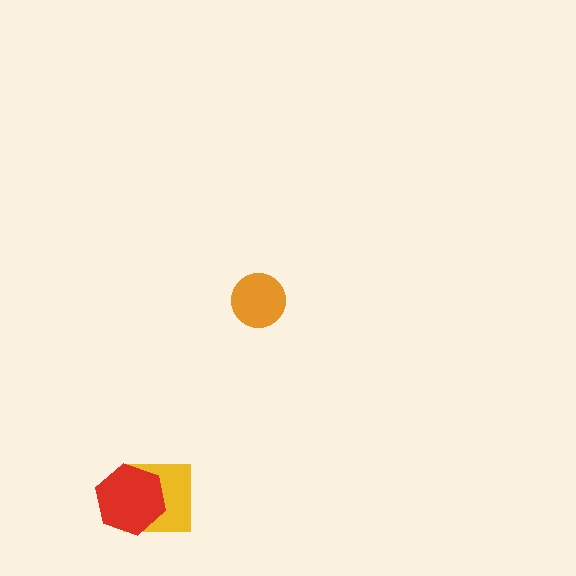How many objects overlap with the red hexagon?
1 object overlaps with the red hexagon.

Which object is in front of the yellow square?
The red hexagon is in front of the yellow square.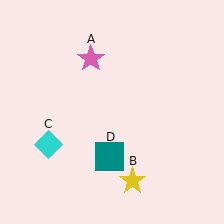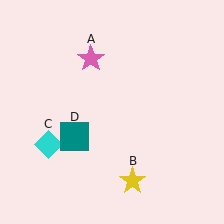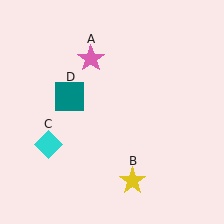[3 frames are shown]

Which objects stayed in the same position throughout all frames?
Pink star (object A) and yellow star (object B) and cyan diamond (object C) remained stationary.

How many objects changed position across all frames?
1 object changed position: teal square (object D).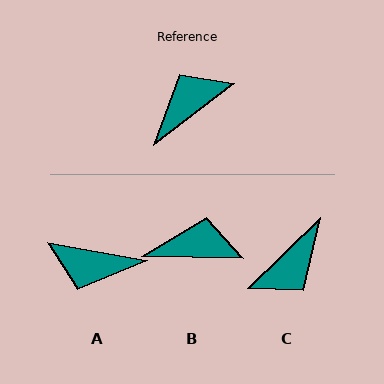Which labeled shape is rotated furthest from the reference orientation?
C, about 174 degrees away.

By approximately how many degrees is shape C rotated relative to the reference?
Approximately 174 degrees clockwise.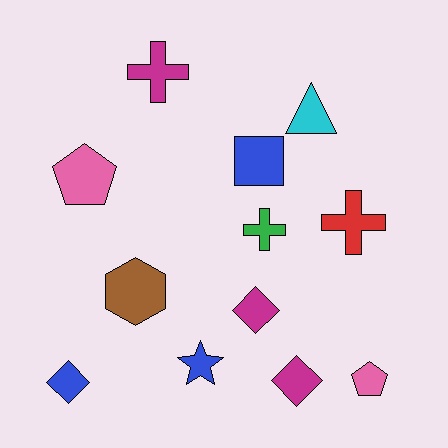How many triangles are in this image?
There is 1 triangle.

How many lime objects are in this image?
There are no lime objects.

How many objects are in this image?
There are 12 objects.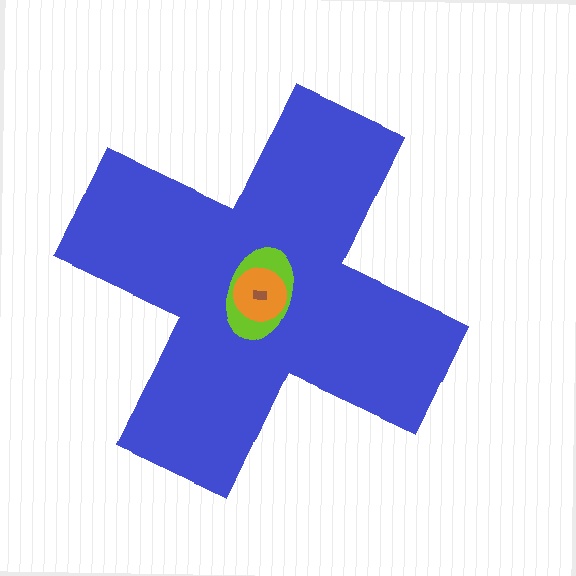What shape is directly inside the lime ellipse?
The orange circle.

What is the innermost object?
The brown rectangle.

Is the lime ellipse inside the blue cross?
Yes.